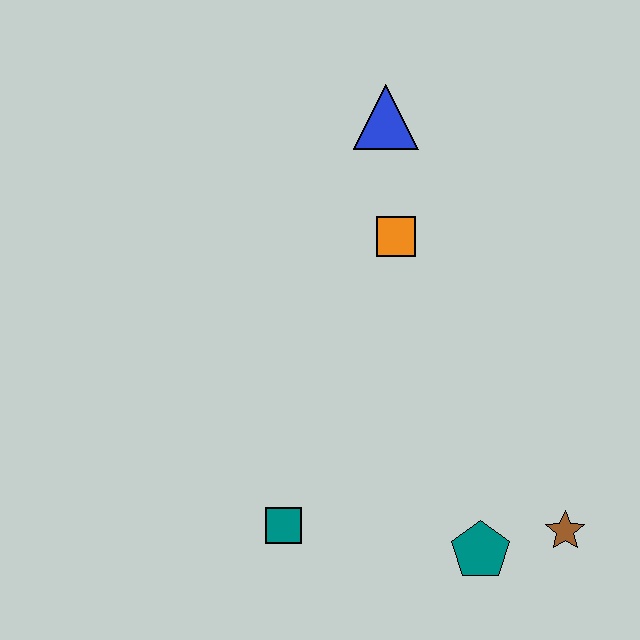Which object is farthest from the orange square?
The brown star is farthest from the orange square.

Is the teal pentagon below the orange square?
Yes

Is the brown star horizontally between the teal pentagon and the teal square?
No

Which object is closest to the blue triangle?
The orange square is closest to the blue triangle.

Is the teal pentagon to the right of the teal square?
Yes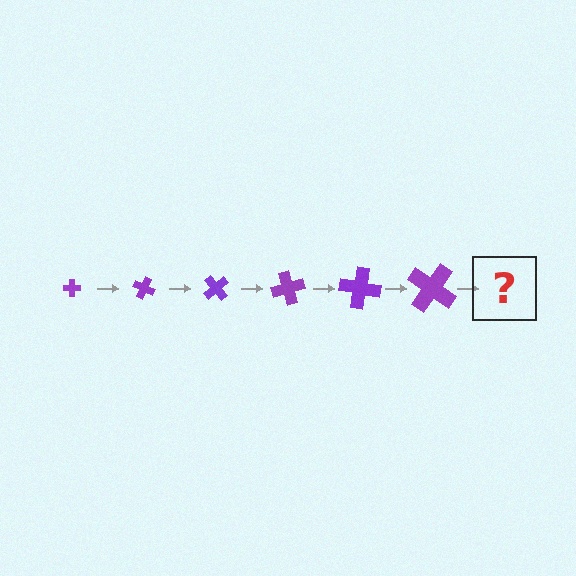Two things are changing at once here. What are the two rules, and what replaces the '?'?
The two rules are that the cross grows larger each step and it rotates 25 degrees each step. The '?' should be a cross, larger than the previous one and rotated 150 degrees from the start.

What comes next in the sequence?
The next element should be a cross, larger than the previous one and rotated 150 degrees from the start.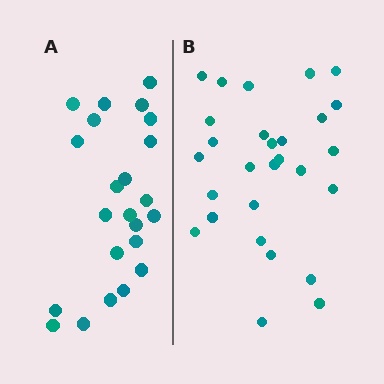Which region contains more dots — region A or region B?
Region B (the right region) has more dots.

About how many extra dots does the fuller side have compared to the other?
Region B has about 5 more dots than region A.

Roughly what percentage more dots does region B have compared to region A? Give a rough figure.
About 20% more.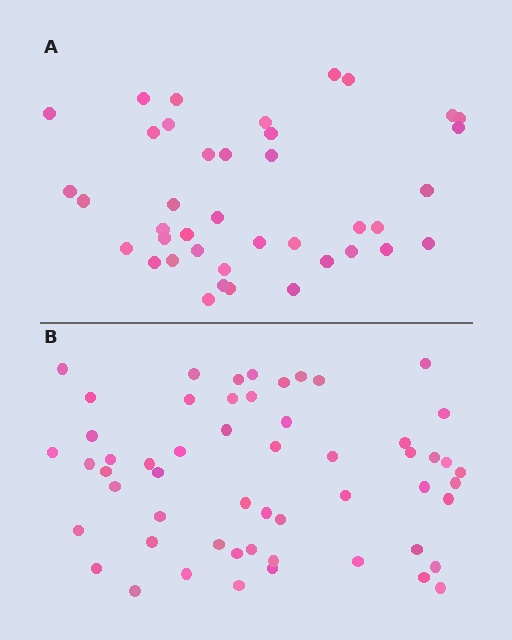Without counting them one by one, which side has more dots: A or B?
Region B (the bottom region) has more dots.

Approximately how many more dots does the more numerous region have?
Region B has approximately 15 more dots than region A.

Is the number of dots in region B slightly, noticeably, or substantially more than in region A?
Region B has noticeably more, but not dramatically so. The ratio is roughly 1.4 to 1.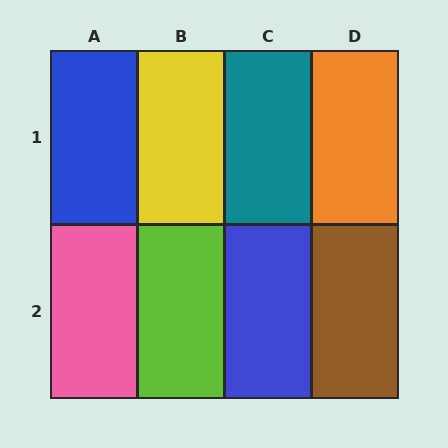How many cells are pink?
1 cell is pink.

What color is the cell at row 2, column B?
Lime.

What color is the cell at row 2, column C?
Blue.